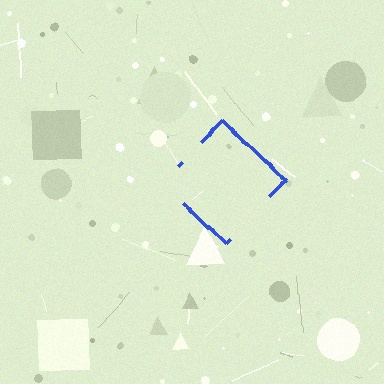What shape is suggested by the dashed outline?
The dashed outline suggests a diamond.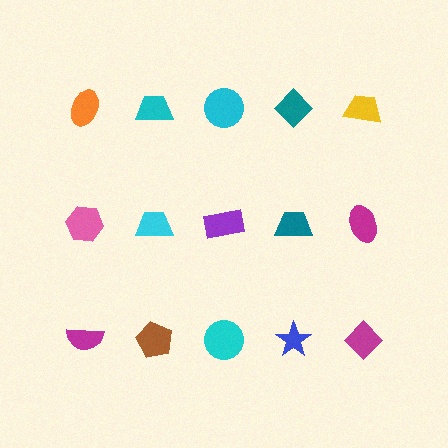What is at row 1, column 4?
A teal diamond.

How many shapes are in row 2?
5 shapes.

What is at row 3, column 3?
A cyan circle.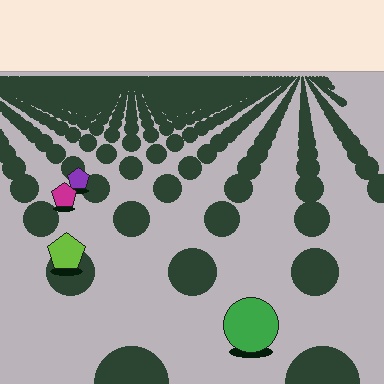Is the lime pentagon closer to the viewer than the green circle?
No. The green circle is closer — you can tell from the texture gradient: the ground texture is coarser near it.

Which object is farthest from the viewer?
The purple pentagon is farthest from the viewer. It appears smaller and the ground texture around it is denser.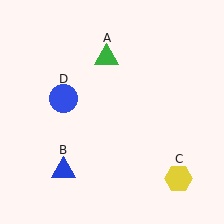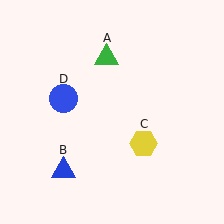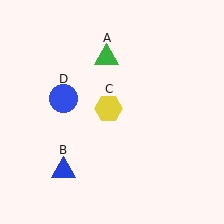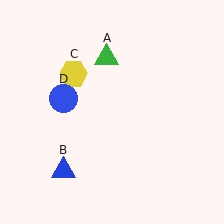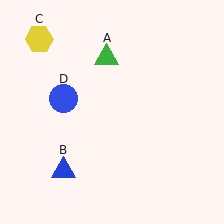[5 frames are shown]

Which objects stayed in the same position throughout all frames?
Green triangle (object A) and blue triangle (object B) and blue circle (object D) remained stationary.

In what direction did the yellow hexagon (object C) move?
The yellow hexagon (object C) moved up and to the left.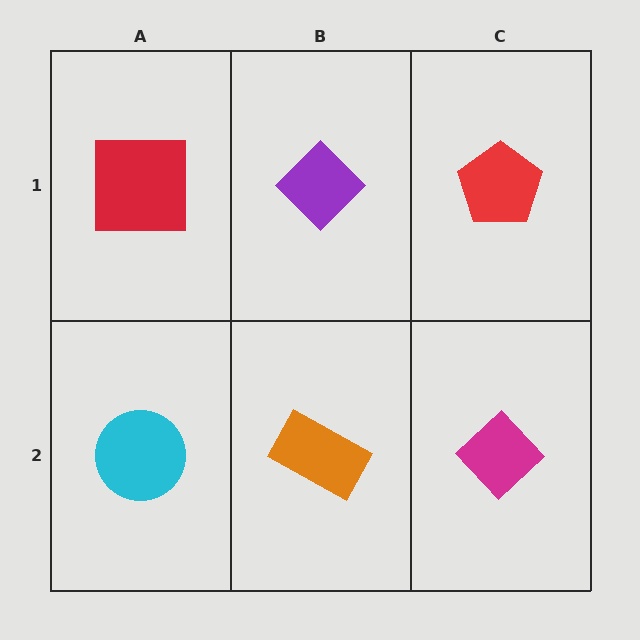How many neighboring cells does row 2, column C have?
2.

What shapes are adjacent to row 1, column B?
An orange rectangle (row 2, column B), a red square (row 1, column A), a red pentagon (row 1, column C).